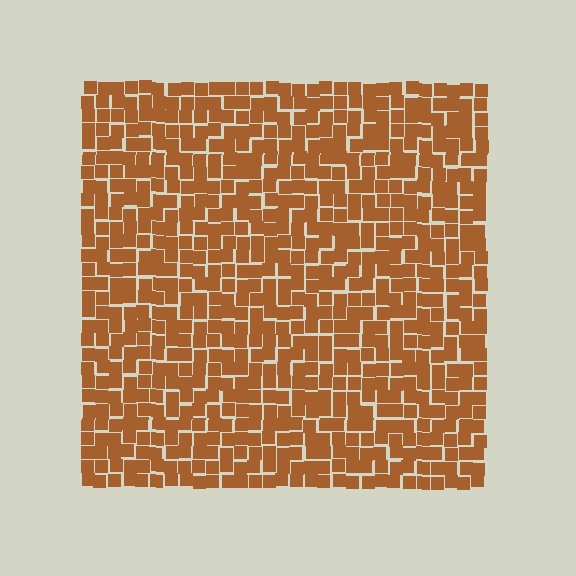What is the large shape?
The large shape is a square.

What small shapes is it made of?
It is made of small squares.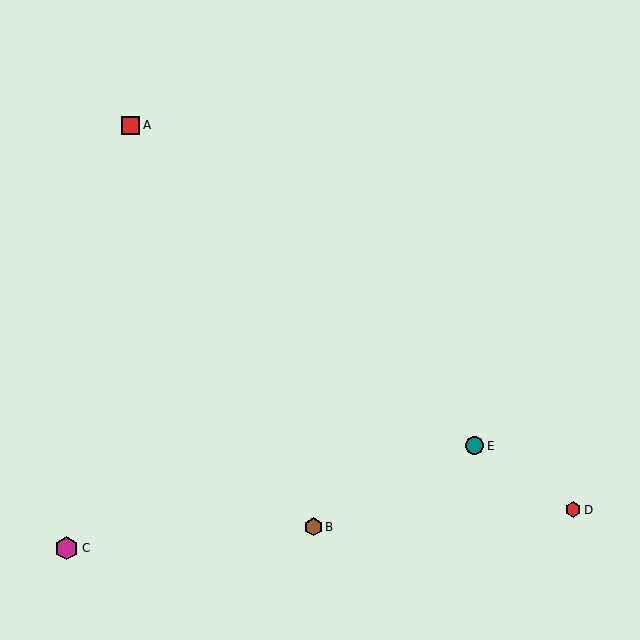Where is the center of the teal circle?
The center of the teal circle is at (475, 446).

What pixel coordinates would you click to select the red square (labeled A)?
Click at (131, 125) to select the red square A.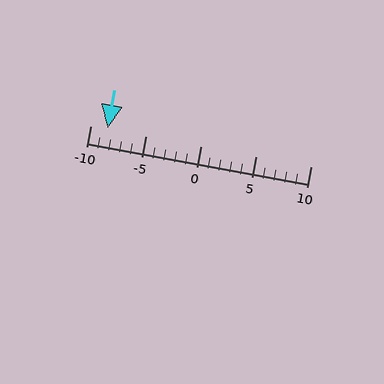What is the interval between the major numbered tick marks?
The major tick marks are spaced 5 units apart.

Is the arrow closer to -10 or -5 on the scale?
The arrow is closer to -10.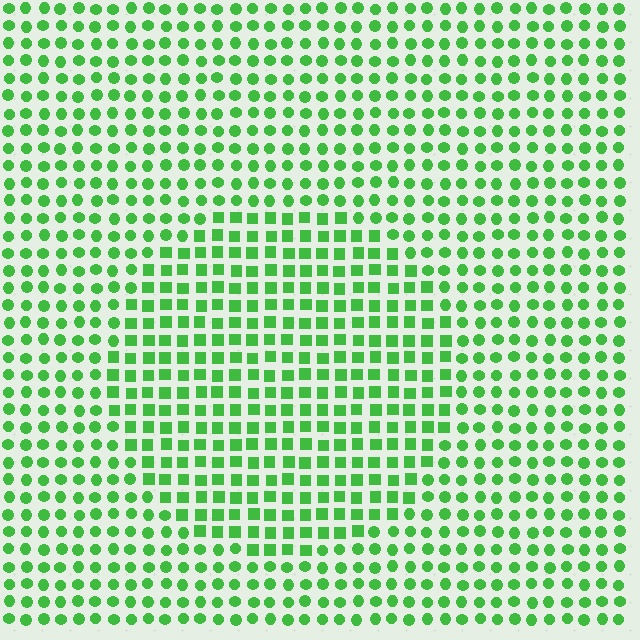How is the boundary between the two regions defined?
The boundary is defined by a change in element shape: squares inside vs. circles outside. All elements share the same color and spacing.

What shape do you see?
I see a circle.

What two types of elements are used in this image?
The image uses squares inside the circle region and circles outside it.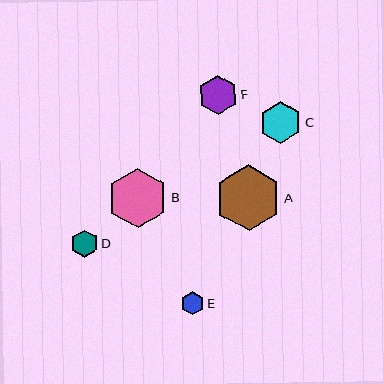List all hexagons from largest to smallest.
From largest to smallest: A, B, C, F, D, E.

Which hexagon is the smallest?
Hexagon E is the smallest with a size of approximately 23 pixels.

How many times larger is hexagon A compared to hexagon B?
Hexagon A is approximately 1.1 times the size of hexagon B.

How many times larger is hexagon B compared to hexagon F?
Hexagon B is approximately 1.5 times the size of hexagon F.